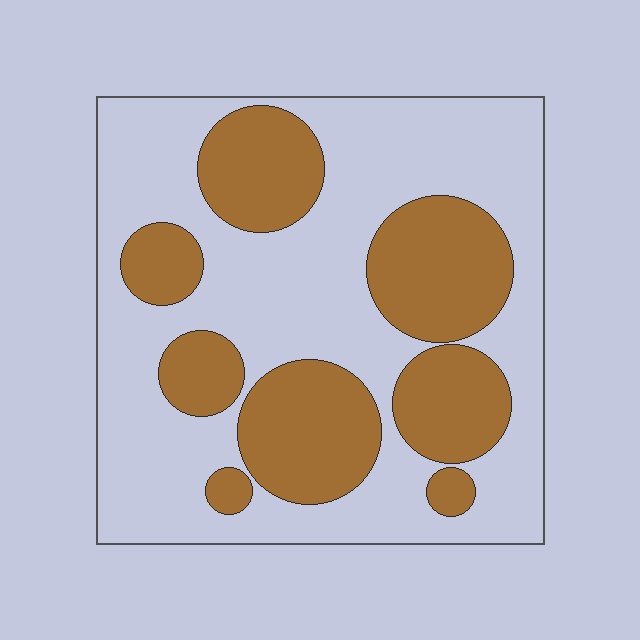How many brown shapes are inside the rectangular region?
8.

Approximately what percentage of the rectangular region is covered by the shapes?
Approximately 35%.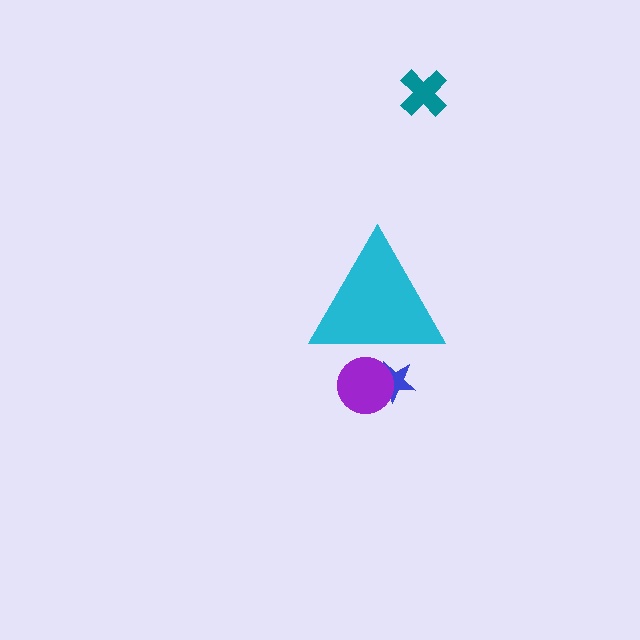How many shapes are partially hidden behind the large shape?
2 shapes are partially hidden.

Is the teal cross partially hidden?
No, the teal cross is fully visible.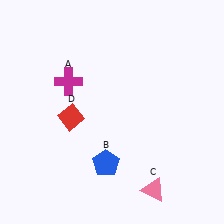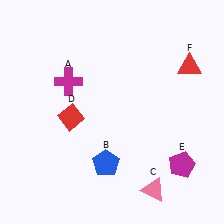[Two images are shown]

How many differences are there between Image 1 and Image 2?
There are 2 differences between the two images.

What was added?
A magenta pentagon (E), a red triangle (F) were added in Image 2.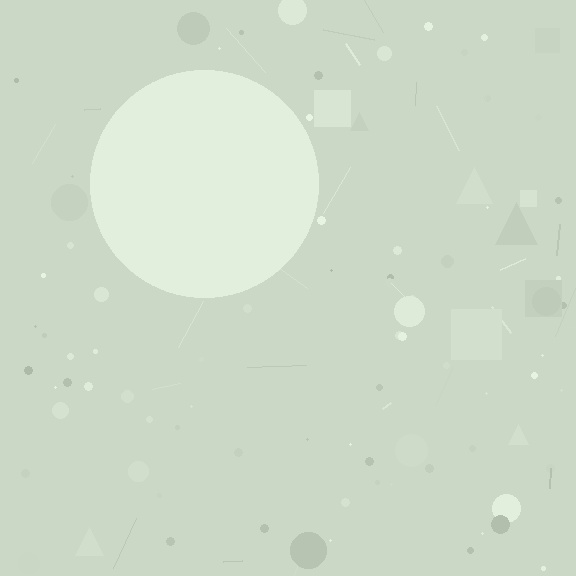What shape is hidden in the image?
A circle is hidden in the image.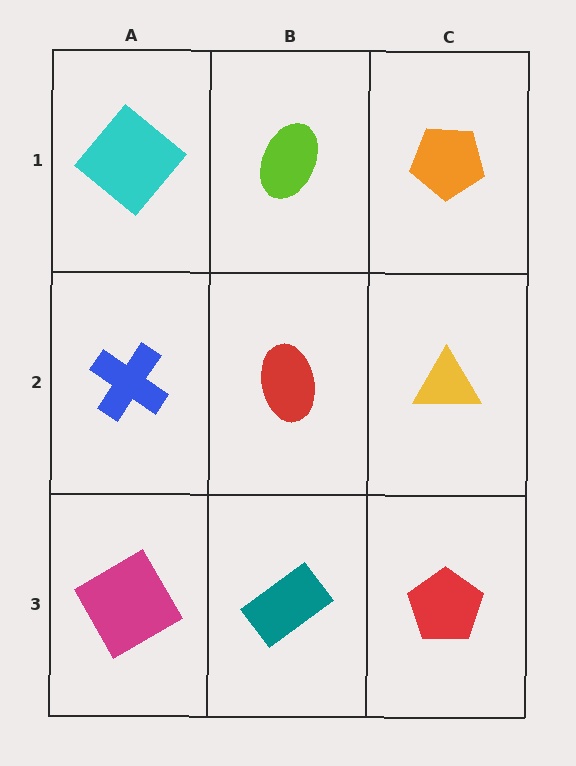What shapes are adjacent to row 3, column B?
A red ellipse (row 2, column B), a magenta diamond (row 3, column A), a red pentagon (row 3, column C).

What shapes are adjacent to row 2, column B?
A lime ellipse (row 1, column B), a teal rectangle (row 3, column B), a blue cross (row 2, column A), a yellow triangle (row 2, column C).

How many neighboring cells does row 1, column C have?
2.